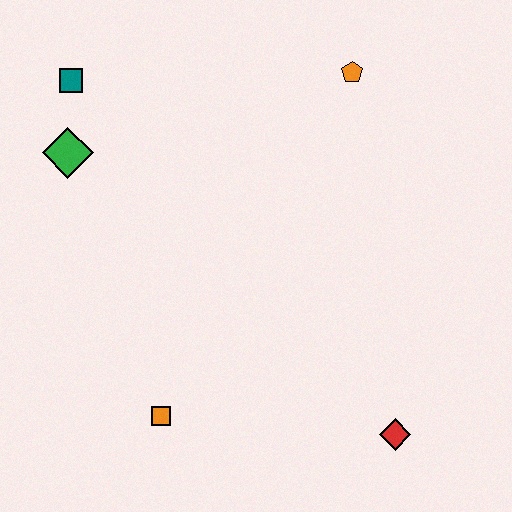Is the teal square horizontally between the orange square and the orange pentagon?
No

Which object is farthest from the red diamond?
The teal square is farthest from the red diamond.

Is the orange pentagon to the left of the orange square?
No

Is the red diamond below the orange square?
Yes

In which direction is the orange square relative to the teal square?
The orange square is below the teal square.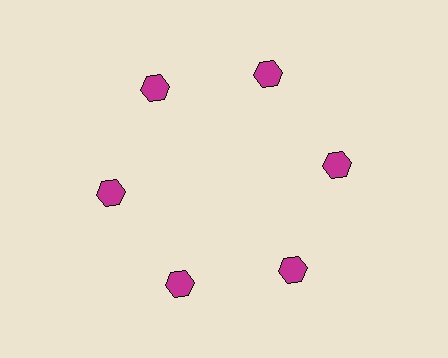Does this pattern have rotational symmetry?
Yes, this pattern has 6-fold rotational symmetry. It looks the same after rotating 60 degrees around the center.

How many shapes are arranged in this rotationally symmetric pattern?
There are 6 shapes, arranged in 6 groups of 1.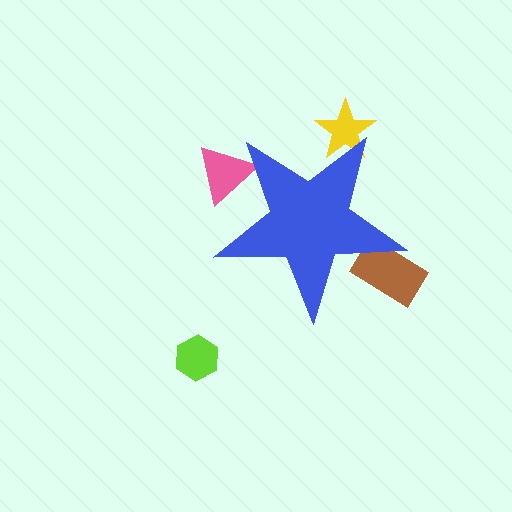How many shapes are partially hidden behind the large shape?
3 shapes are partially hidden.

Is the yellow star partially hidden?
Yes, the yellow star is partially hidden behind the blue star.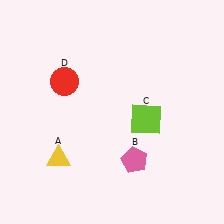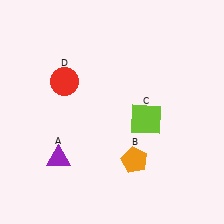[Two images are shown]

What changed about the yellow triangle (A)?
In Image 1, A is yellow. In Image 2, it changed to purple.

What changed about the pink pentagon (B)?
In Image 1, B is pink. In Image 2, it changed to orange.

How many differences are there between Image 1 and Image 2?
There are 2 differences between the two images.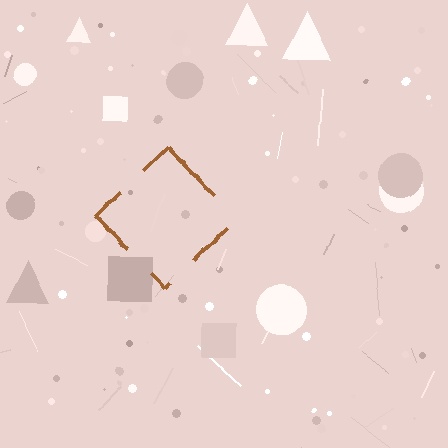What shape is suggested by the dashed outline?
The dashed outline suggests a diamond.